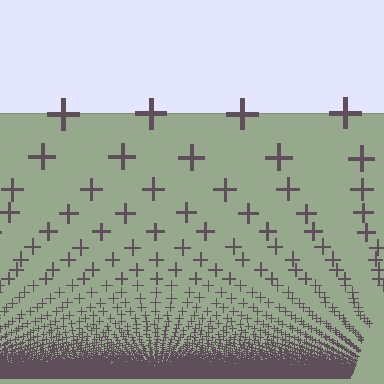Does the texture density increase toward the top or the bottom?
Density increases toward the bottom.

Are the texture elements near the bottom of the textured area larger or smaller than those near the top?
Smaller. The gradient is inverted — elements near the bottom are smaller and denser.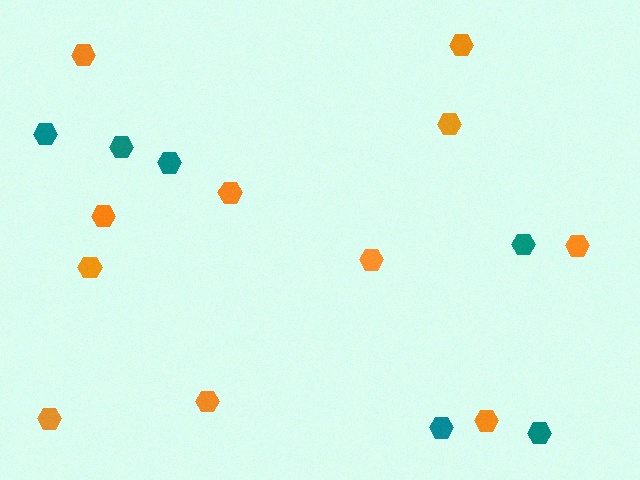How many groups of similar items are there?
There are 2 groups: one group of orange hexagons (11) and one group of teal hexagons (6).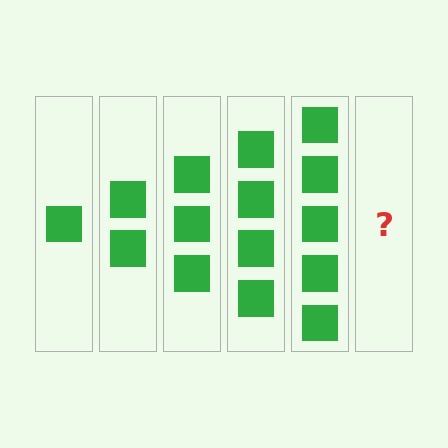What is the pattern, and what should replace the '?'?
The pattern is that each step adds one more square. The '?' should be 6 squares.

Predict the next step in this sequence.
The next step is 6 squares.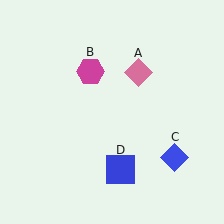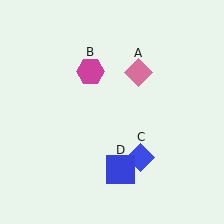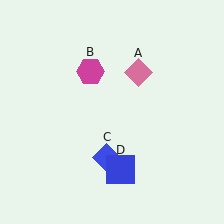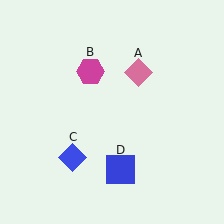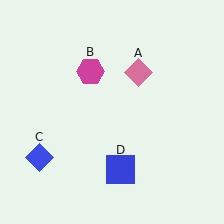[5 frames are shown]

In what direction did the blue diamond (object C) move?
The blue diamond (object C) moved left.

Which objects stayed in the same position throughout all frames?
Pink diamond (object A) and magenta hexagon (object B) and blue square (object D) remained stationary.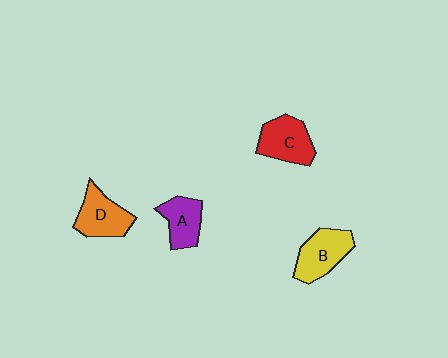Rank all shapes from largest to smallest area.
From largest to smallest: C (red), B (yellow), D (orange), A (purple).